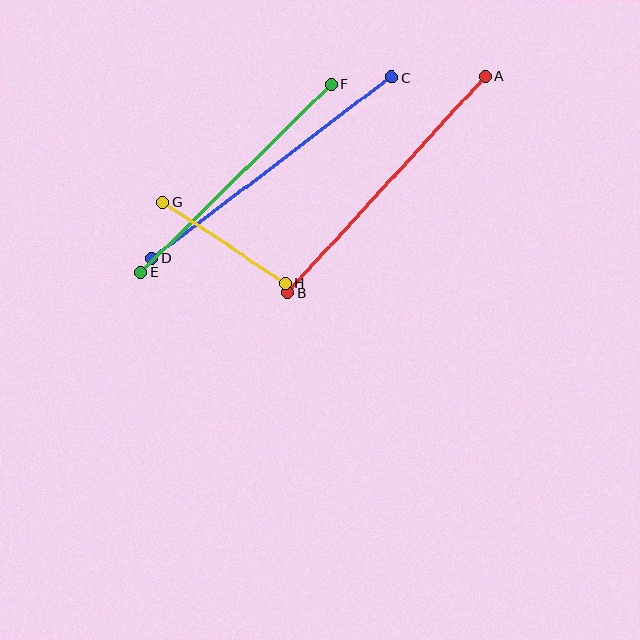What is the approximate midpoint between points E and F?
The midpoint is at approximately (236, 178) pixels.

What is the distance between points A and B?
The distance is approximately 292 pixels.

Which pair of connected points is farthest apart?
Points C and D are farthest apart.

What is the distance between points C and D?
The distance is approximately 300 pixels.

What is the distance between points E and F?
The distance is approximately 267 pixels.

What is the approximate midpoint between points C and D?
The midpoint is at approximately (272, 168) pixels.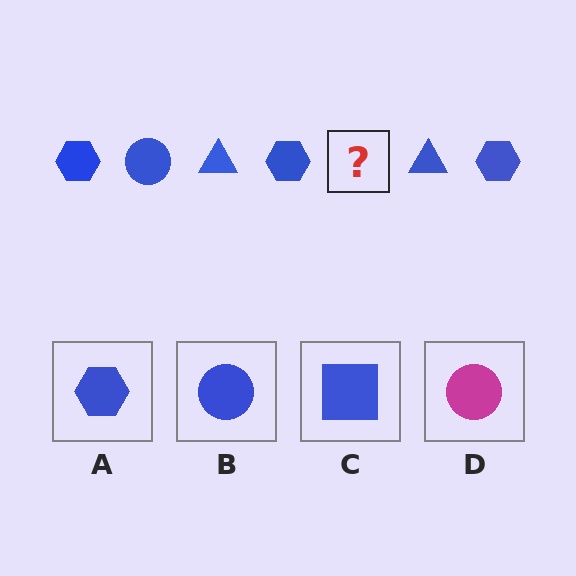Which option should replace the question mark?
Option B.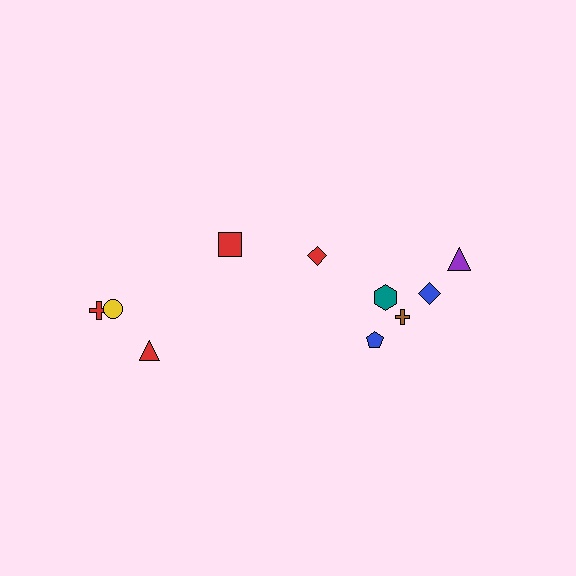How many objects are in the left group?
There are 4 objects.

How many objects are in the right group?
There are 6 objects.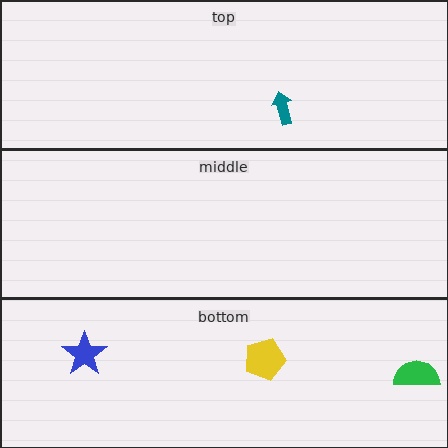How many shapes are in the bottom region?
3.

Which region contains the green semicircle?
The bottom region.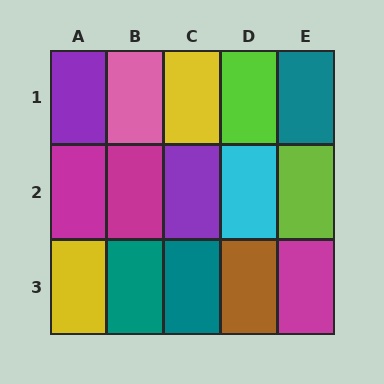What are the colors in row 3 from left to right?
Yellow, teal, teal, brown, magenta.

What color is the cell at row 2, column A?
Magenta.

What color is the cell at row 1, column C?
Yellow.